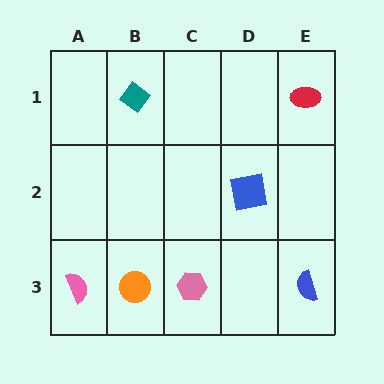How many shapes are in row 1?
2 shapes.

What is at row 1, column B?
A teal diamond.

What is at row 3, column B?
An orange circle.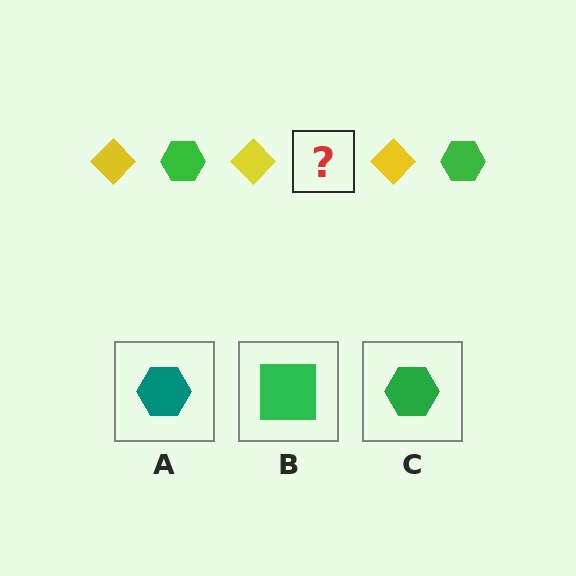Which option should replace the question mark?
Option C.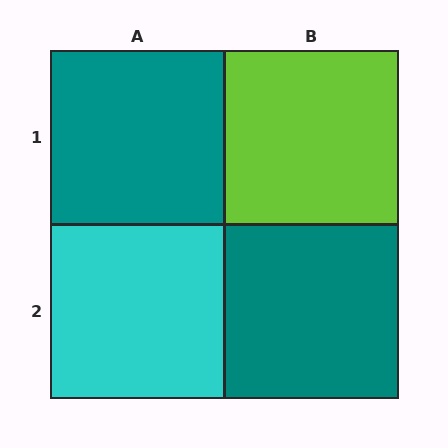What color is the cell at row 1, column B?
Lime.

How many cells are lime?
1 cell is lime.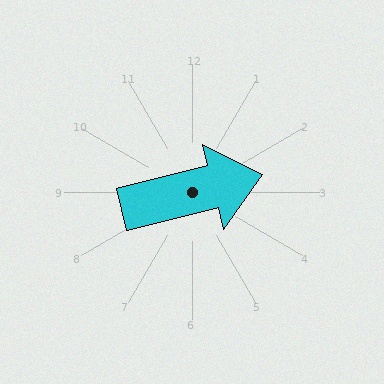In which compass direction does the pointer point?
East.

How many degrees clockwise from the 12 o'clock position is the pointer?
Approximately 76 degrees.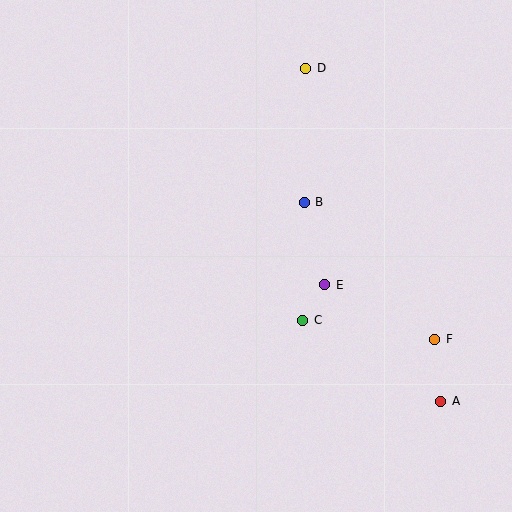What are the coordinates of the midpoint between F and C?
The midpoint between F and C is at (369, 330).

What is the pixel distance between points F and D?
The distance between F and D is 300 pixels.